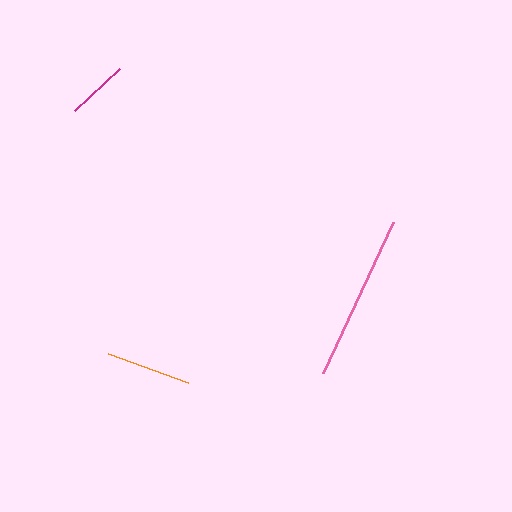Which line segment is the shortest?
The magenta line is the shortest at approximately 61 pixels.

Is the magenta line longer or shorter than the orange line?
The orange line is longer than the magenta line.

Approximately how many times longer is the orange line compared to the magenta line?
The orange line is approximately 1.4 times the length of the magenta line.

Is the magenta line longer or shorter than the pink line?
The pink line is longer than the magenta line.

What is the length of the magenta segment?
The magenta segment is approximately 61 pixels long.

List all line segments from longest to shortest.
From longest to shortest: pink, orange, magenta.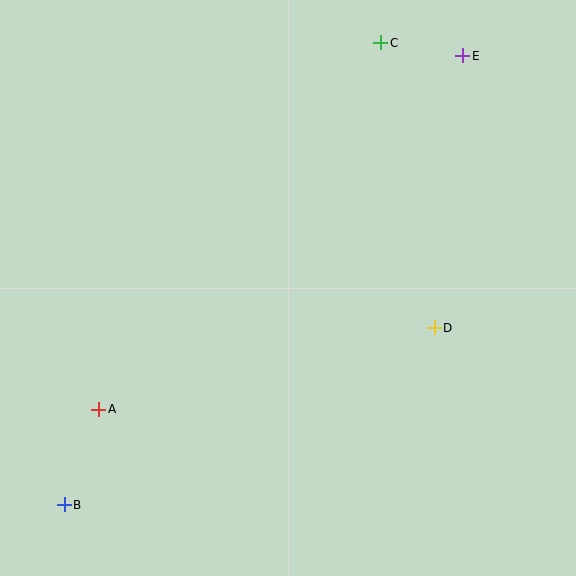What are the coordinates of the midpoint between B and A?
The midpoint between B and A is at (82, 457).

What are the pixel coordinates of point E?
Point E is at (463, 56).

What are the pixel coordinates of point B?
Point B is at (64, 505).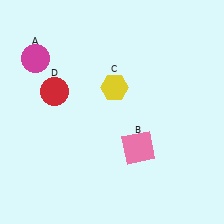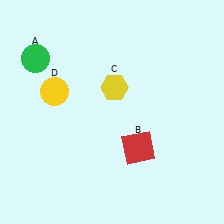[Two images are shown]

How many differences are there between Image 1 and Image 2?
There are 3 differences between the two images.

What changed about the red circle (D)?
In Image 1, D is red. In Image 2, it changed to yellow.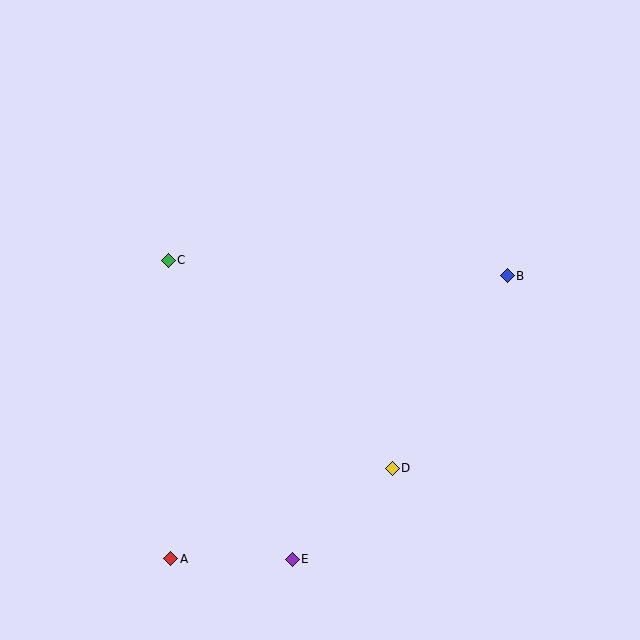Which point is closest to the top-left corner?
Point C is closest to the top-left corner.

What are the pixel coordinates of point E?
Point E is at (292, 559).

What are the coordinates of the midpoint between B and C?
The midpoint between B and C is at (338, 268).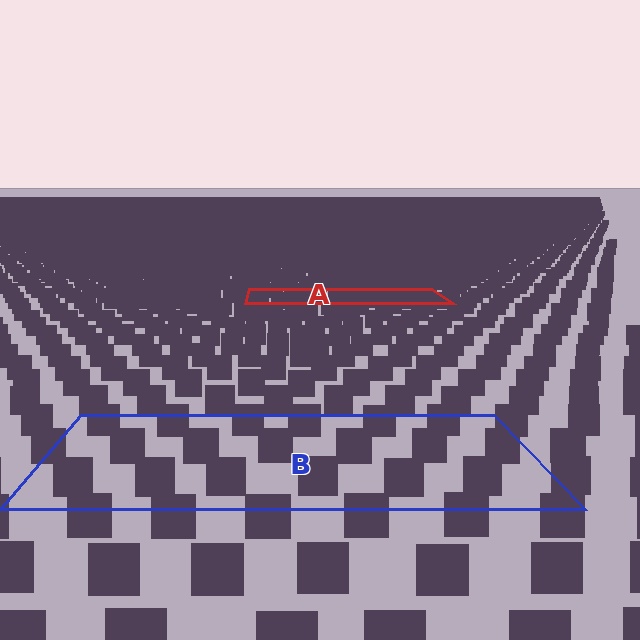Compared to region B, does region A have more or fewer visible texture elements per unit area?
Region A has more texture elements per unit area — they are packed more densely because it is farther away.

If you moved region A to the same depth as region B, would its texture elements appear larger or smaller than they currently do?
They would appear larger. At a closer depth, the same texture elements are projected at a bigger on-screen size.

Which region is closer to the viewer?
Region B is closer. The texture elements there are larger and more spread out.